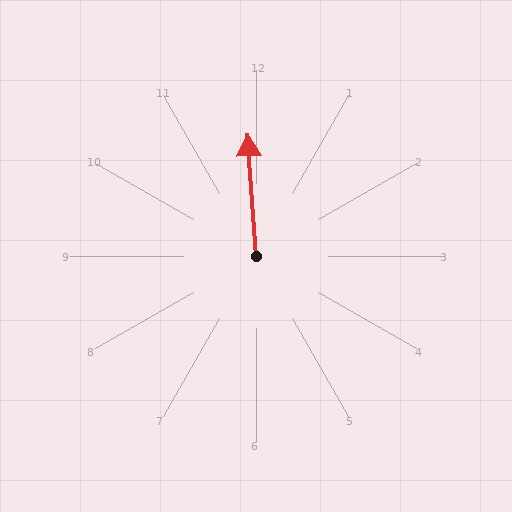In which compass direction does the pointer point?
North.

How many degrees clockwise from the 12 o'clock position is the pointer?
Approximately 356 degrees.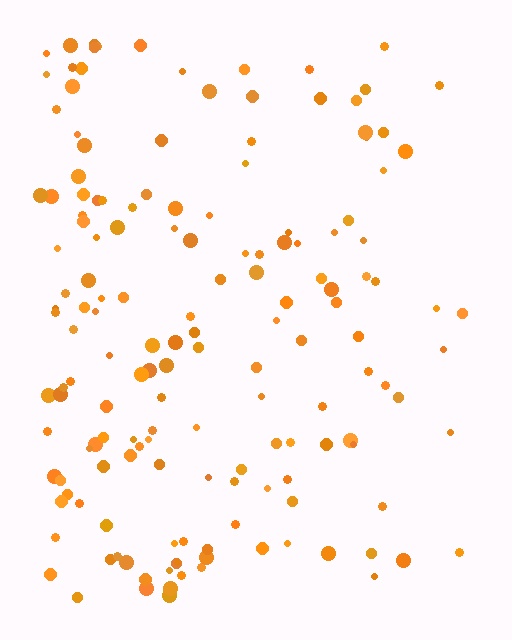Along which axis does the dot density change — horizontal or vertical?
Horizontal.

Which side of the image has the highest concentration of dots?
The left.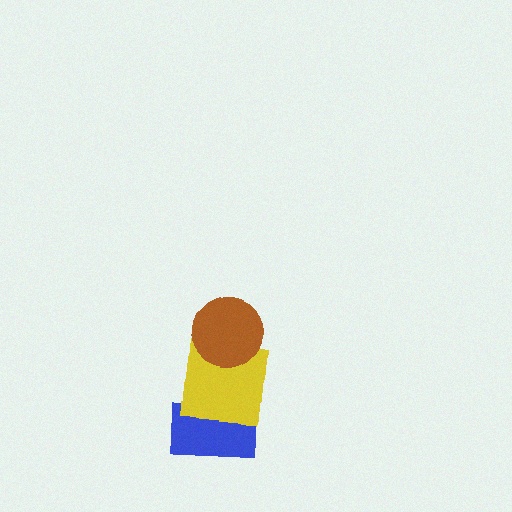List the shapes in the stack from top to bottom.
From top to bottom: the brown circle, the yellow square, the blue rectangle.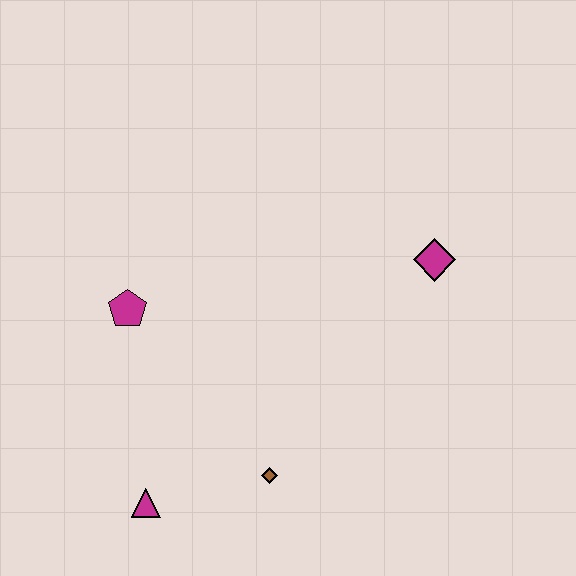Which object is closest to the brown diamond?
The magenta triangle is closest to the brown diamond.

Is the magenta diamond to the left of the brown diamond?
No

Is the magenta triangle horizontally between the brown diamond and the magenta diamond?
No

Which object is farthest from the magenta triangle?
The magenta diamond is farthest from the magenta triangle.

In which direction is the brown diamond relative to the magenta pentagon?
The brown diamond is below the magenta pentagon.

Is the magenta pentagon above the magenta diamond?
No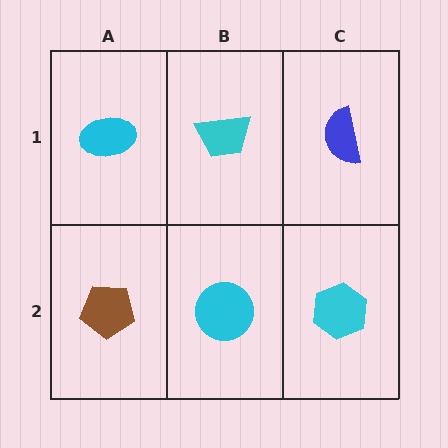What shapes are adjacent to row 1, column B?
A cyan circle (row 2, column B), a cyan ellipse (row 1, column A), a blue semicircle (row 1, column C).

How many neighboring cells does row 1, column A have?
2.